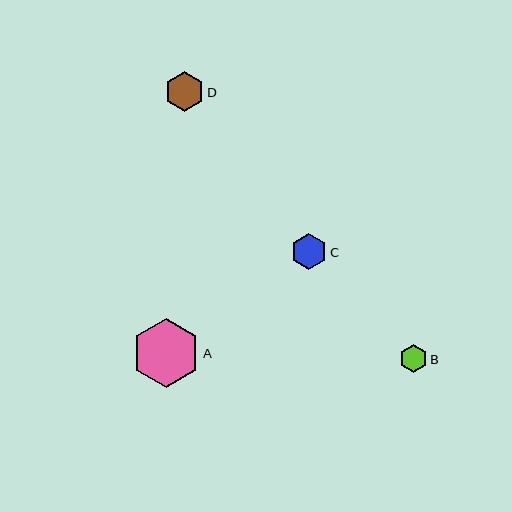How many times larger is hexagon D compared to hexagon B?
Hexagon D is approximately 1.4 times the size of hexagon B.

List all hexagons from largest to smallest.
From largest to smallest: A, D, C, B.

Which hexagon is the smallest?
Hexagon B is the smallest with a size of approximately 28 pixels.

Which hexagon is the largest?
Hexagon A is the largest with a size of approximately 68 pixels.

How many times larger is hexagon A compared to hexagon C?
Hexagon A is approximately 1.9 times the size of hexagon C.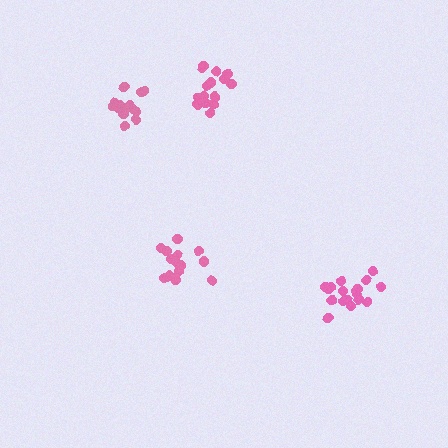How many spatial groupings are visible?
There are 4 spatial groupings.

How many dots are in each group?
Group 1: 16 dots, Group 2: 15 dots, Group 3: 18 dots, Group 4: 15 dots (64 total).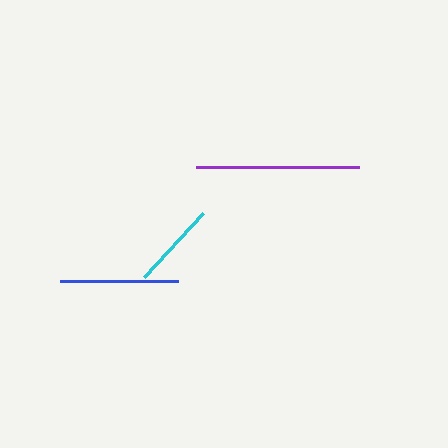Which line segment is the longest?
The purple line is the longest at approximately 163 pixels.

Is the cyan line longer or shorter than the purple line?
The purple line is longer than the cyan line.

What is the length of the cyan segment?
The cyan segment is approximately 87 pixels long.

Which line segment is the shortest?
The cyan line is the shortest at approximately 87 pixels.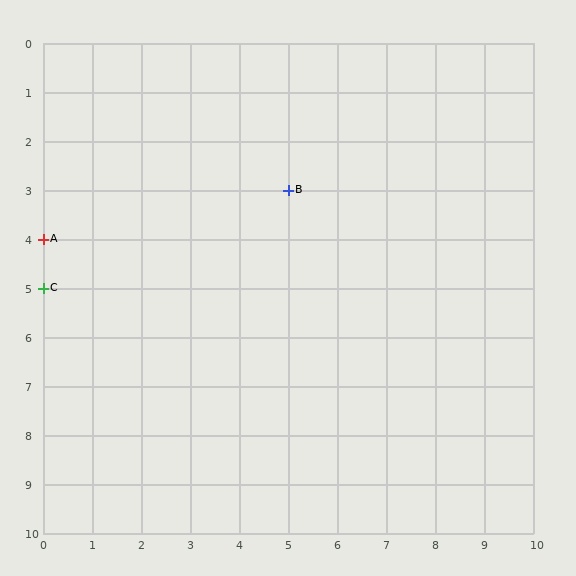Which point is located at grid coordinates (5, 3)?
Point B is at (5, 3).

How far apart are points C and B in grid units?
Points C and B are 5 columns and 2 rows apart (about 5.4 grid units diagonally).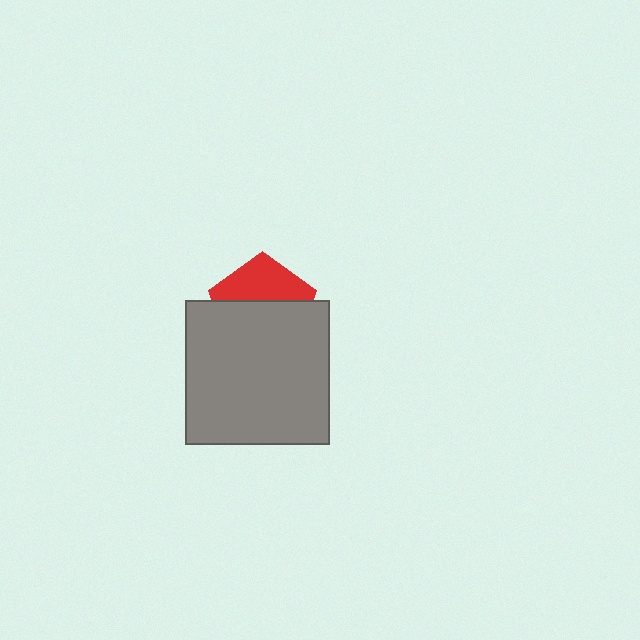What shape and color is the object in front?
The object in front is a gray square.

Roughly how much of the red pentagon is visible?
A small part of it is visible (roughly 39%).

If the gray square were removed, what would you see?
You would see the complete red pentagon.